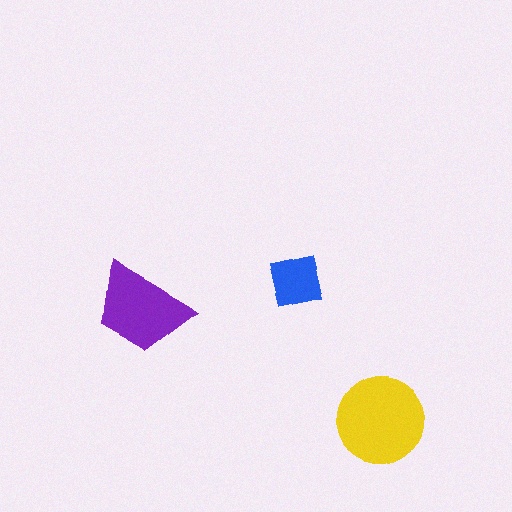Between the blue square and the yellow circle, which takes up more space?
The yellow circle.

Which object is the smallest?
The blue square.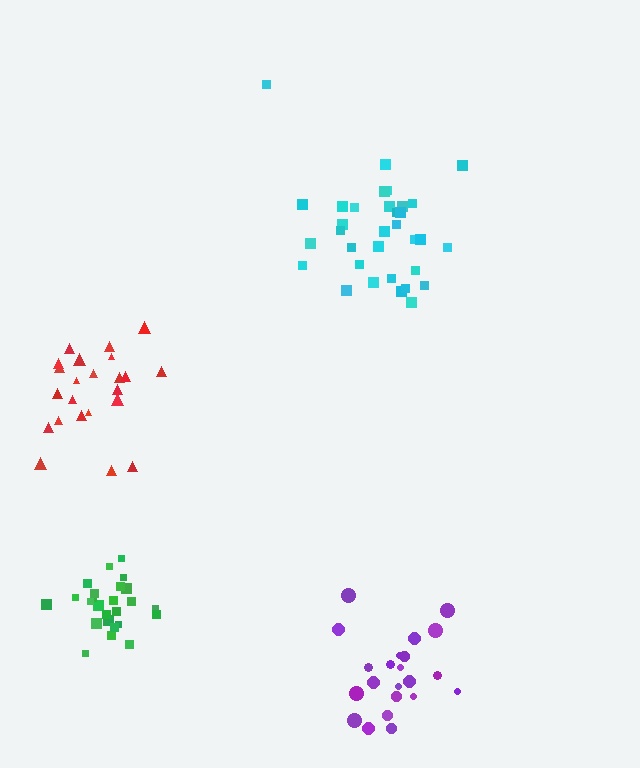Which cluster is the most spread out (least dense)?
Purple.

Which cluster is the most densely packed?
Green.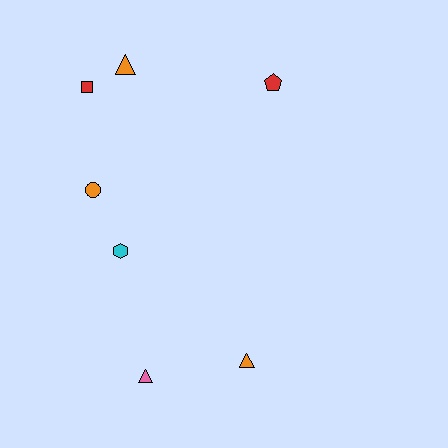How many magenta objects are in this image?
There are no magenta objects.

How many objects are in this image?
There are 7 objects.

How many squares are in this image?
There is 1 square.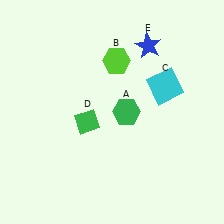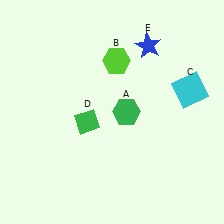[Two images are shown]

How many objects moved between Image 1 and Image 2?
1 object moved between the two images.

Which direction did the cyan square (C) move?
The cyan square (C) moved right.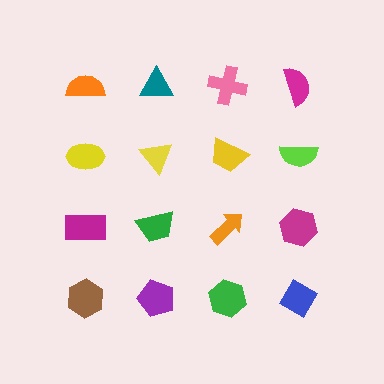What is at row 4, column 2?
A purple pentagon.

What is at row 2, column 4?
A lime semicircle.